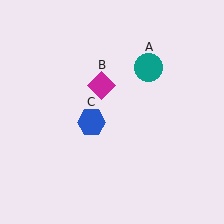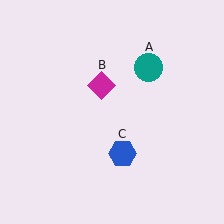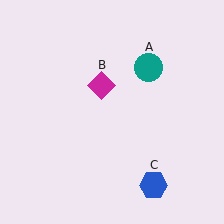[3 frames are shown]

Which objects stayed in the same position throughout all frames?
Teal circle (object A) and magenta diamond (object B) remained stationary.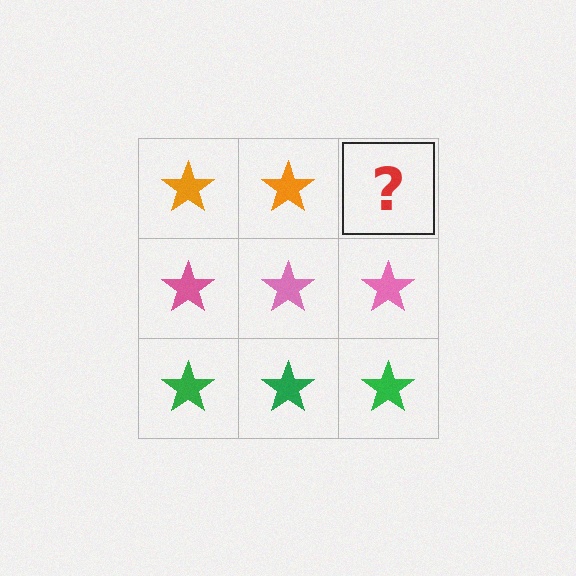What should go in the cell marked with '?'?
The missing cell should contain an orange star.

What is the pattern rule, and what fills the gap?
The rule is that each row has a consistent color. The gap should be filled with an orange star.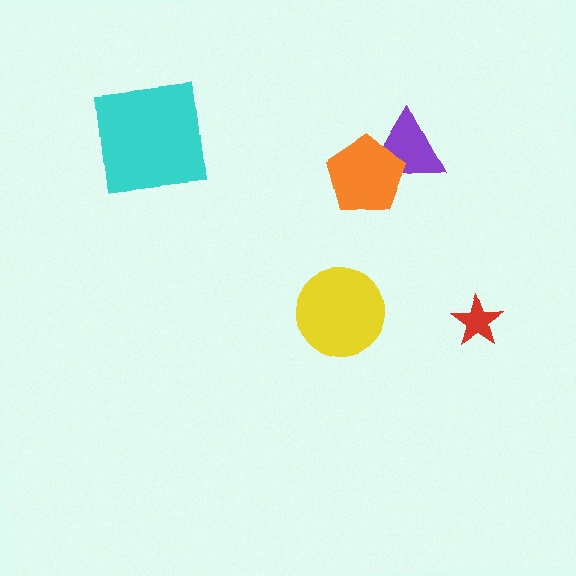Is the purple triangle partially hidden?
Yes, it is partially covered by another shape.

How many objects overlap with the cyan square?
0 objects overlap with the cyan square.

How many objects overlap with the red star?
0 objects overlap with the red star.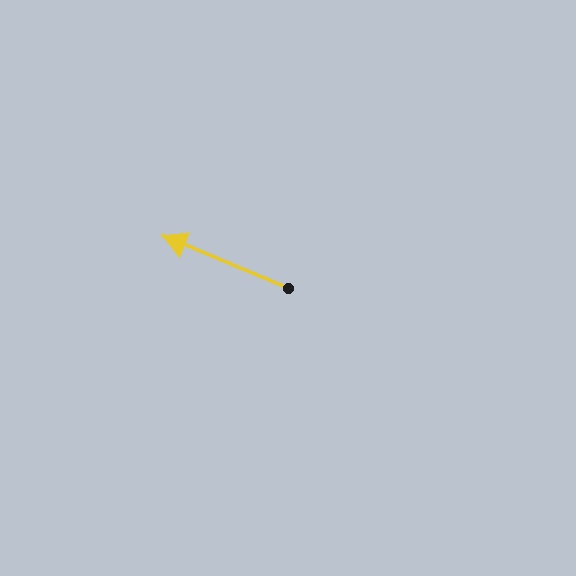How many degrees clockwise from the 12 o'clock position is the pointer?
Approximately 293 degrees.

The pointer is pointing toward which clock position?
Roughly 10 o'clock.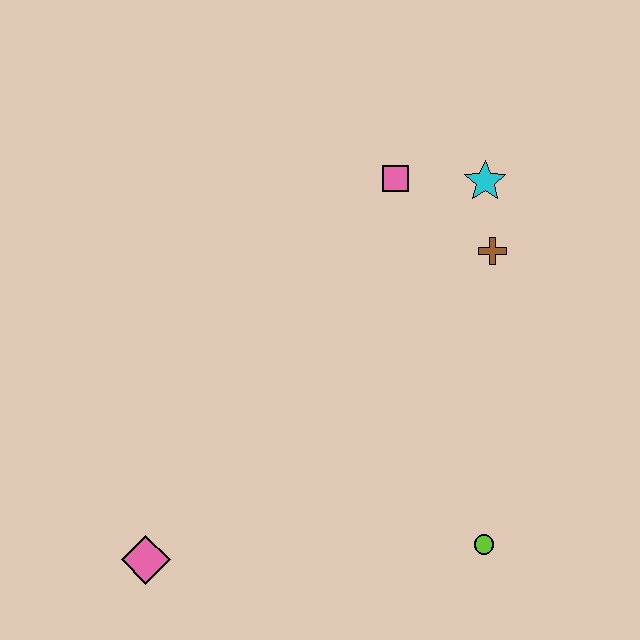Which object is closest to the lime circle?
The brown cross is closest to the lime circle.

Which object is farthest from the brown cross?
The pink diamond is farthest from the brown cross.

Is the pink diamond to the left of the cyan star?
Yes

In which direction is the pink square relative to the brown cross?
The pink square is to the left of the brown cross.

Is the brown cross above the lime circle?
Yes